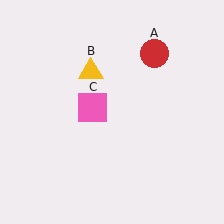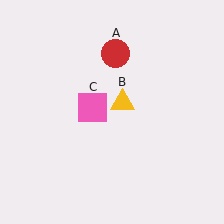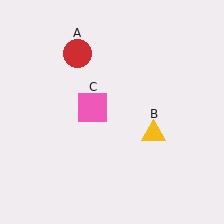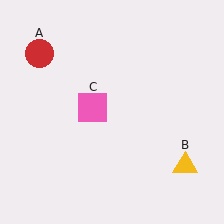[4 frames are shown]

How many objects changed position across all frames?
2 objects changed position: red circle (object A), yellow triangle (object B).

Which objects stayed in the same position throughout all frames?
Pink square (object C) remained stationary.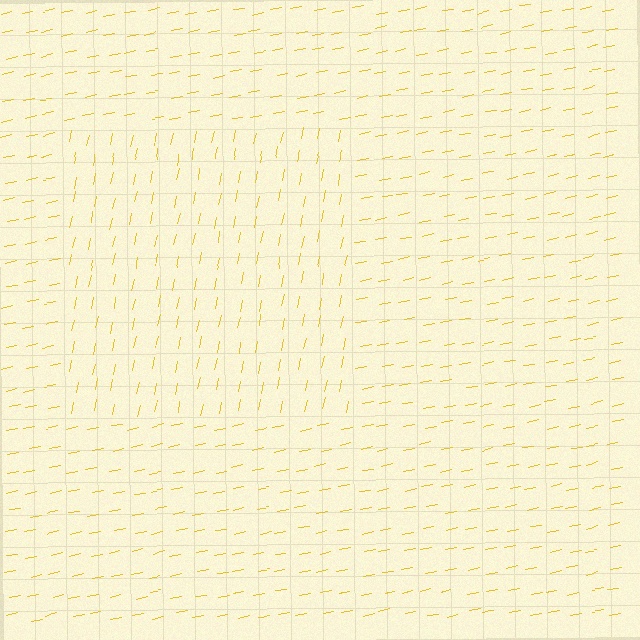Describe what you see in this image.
The image is filled with small yellow line segments. A rectangle region in the image has lines oriented differently from the surrounding lines, creating a visible texture boundary.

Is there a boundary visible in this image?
Yes, there is a texture boundary formed by a change in line orientation.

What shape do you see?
I see a rectangle.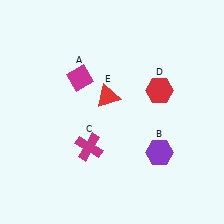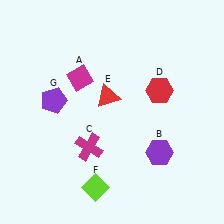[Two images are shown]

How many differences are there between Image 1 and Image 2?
There are 2 differences between the two images.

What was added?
A lime diamond (F), a purple pentagon (G) were added in Image 2.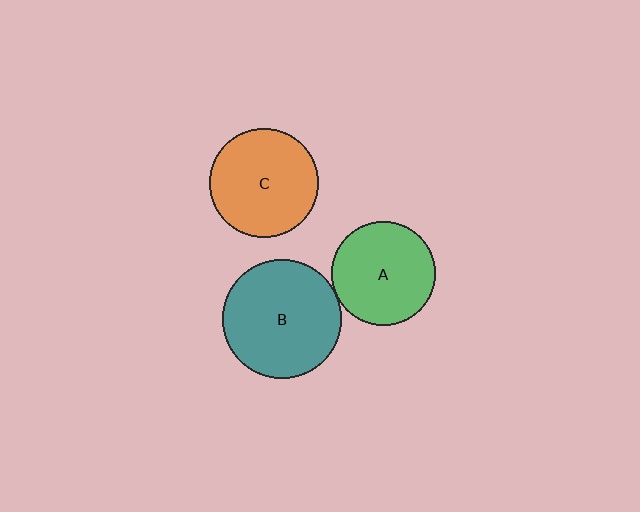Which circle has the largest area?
Circle B (teal).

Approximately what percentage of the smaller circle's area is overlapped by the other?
Approximately 5%.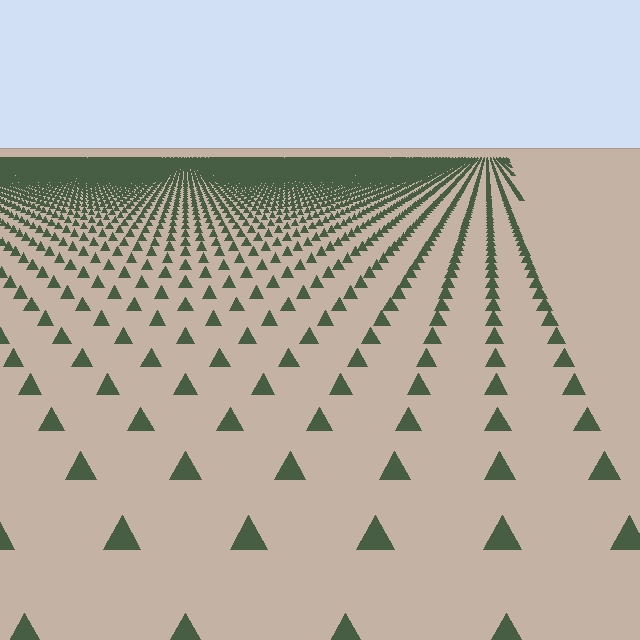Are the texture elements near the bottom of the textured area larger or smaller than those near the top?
Larger. Near the bottom, elements are closer to the viewer and appear at a bigger on-screen size.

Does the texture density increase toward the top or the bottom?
Density increases toward the top.